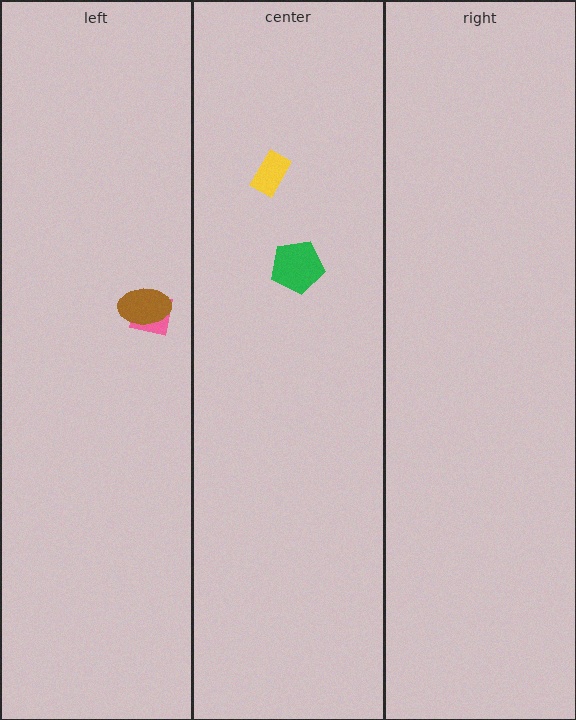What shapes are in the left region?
The pink square, the brown ellipse.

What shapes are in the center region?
The yellow rectangle, the green pentagon.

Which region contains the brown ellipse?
The left region.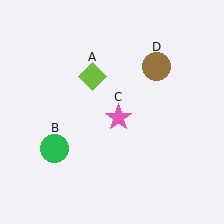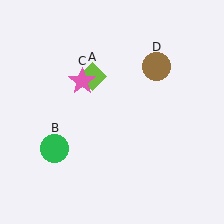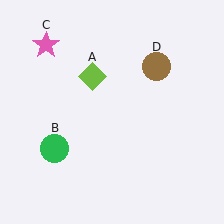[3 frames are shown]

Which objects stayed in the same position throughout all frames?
Lime diamond (object A) and green circle (object B) and brown circle (object D) remained stationary.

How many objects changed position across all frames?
1 object changed position: pink star (object C).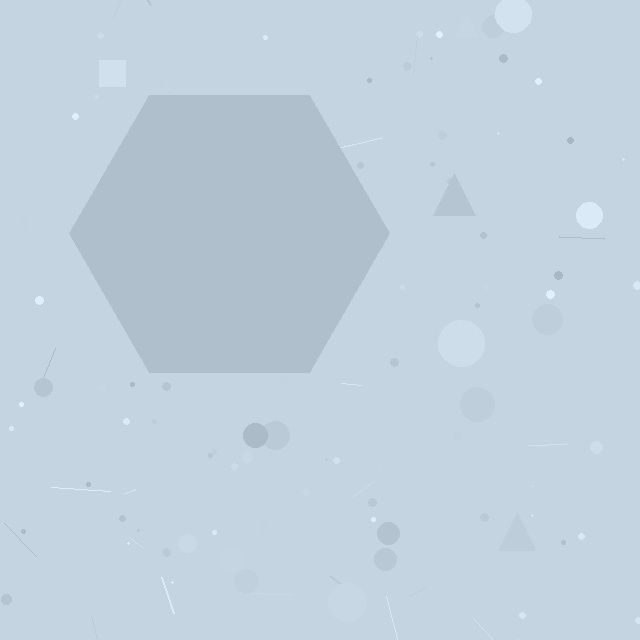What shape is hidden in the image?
A hexagon is hidden in the image.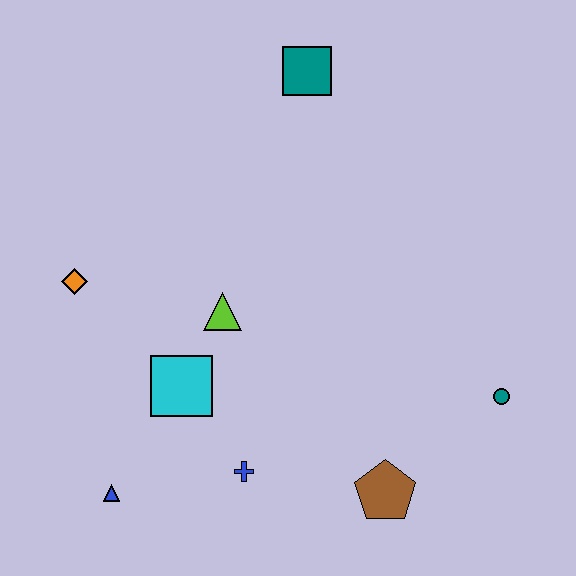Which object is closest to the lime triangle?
The cyan square is closest to the lime triangle.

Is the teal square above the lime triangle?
Yes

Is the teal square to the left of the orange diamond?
No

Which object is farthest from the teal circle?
The orange diamond is farthest from the teal circle.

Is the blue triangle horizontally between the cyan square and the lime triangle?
No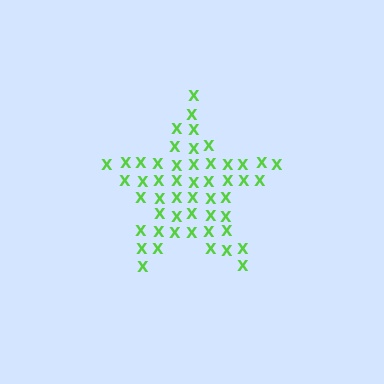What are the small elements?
The small elements are letter X's.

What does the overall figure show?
The overall figure shows a star.